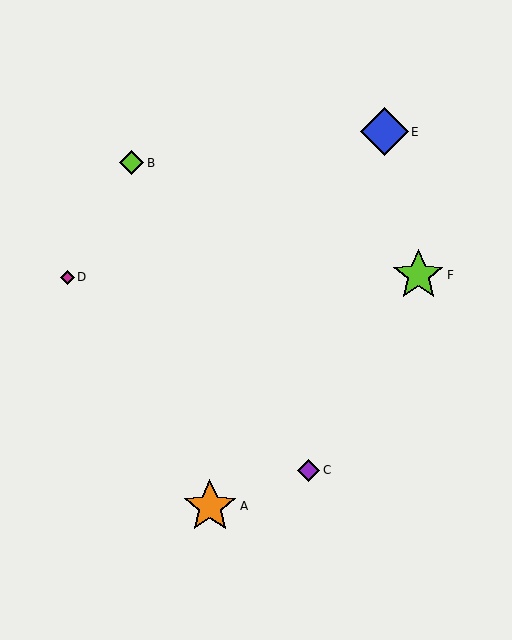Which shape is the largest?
The orange star (labeled A) is the largest.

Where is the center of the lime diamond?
The center of the lime diamond is at (132, 163).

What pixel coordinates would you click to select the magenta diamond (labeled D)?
Click at (67, 277) to select the magenta diamond D.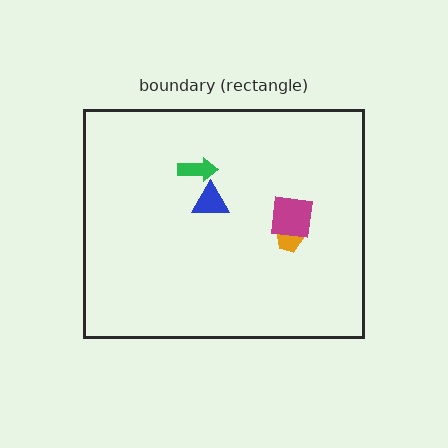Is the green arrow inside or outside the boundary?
Inside.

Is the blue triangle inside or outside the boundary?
Inside.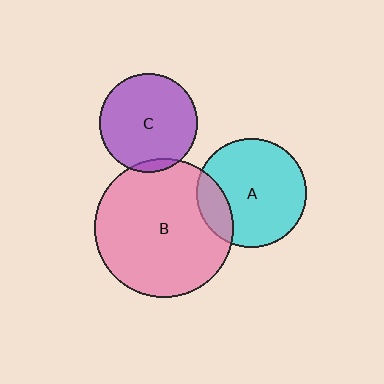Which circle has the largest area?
Circle B (pink).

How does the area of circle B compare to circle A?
Approximately 1.6 times.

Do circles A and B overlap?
Yes.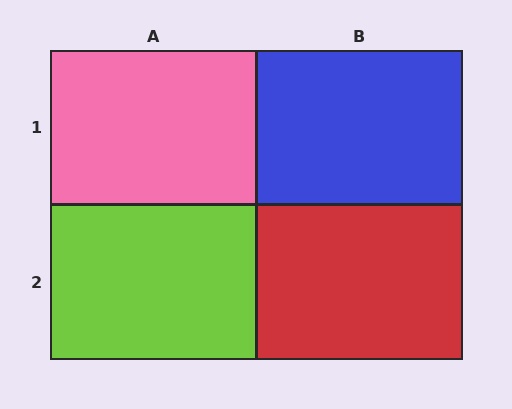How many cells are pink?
1 cell is pink.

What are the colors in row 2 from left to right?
Lime, red.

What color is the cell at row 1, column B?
Blue.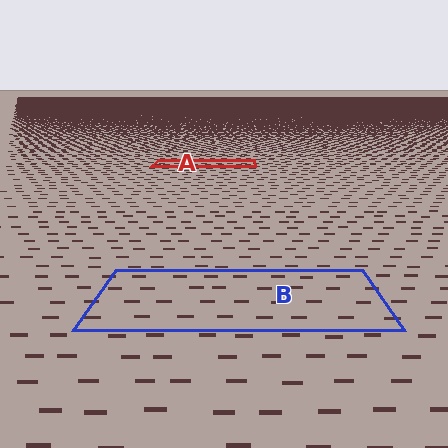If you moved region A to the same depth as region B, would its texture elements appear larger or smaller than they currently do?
They would appear larger. At a closer depth, the same texture elements are projected at a bigger on-screen size.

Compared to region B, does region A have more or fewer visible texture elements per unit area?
Region A has more texture elements per unit area — they are packed more densely because it is farther away.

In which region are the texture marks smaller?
The texture marks are smaller in region A, because it is farther away.